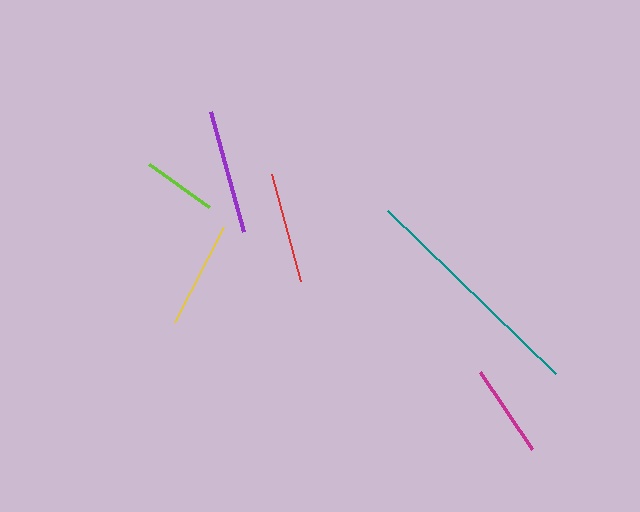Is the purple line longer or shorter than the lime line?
The purple line is longer than the lime line.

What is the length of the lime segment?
The lime segment is approximately 74 pixels long.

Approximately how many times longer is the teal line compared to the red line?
The teal line is approximately 2.1 times the length of the red line.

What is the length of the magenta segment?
The magenta segment is approximately 93 pixels long.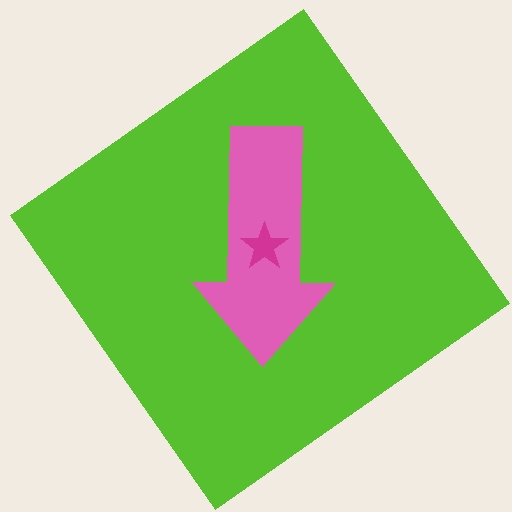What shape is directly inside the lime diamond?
The pink arrow.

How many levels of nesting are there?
3.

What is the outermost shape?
The lime diamond.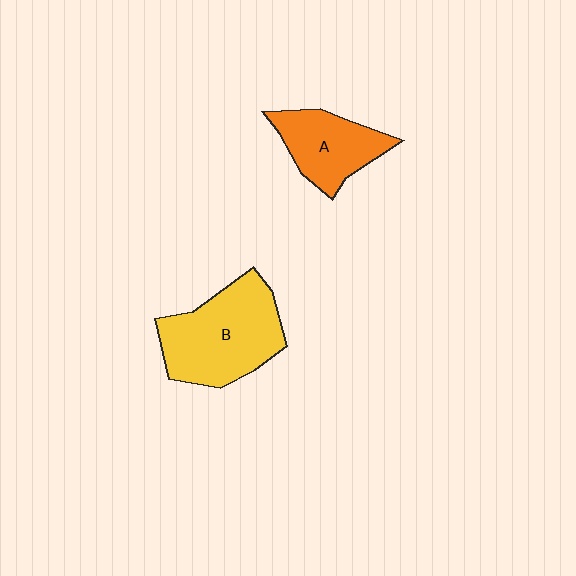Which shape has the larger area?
Shape B (yellow).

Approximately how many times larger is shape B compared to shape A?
Approximately 1.6 times.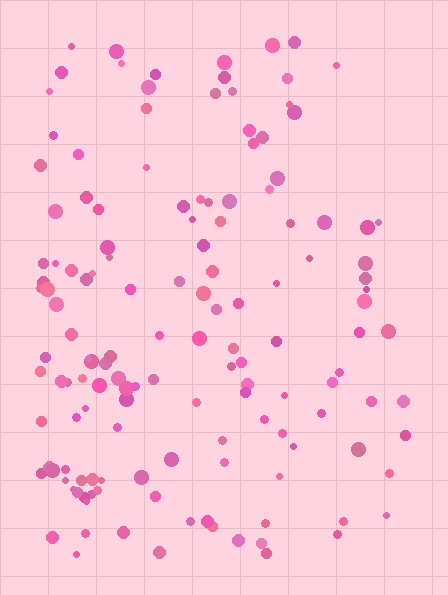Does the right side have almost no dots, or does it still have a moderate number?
Still a moderate number, just noticeably fewer than the left.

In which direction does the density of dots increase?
From right to left, with the left side densest.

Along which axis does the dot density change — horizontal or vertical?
Horizontal.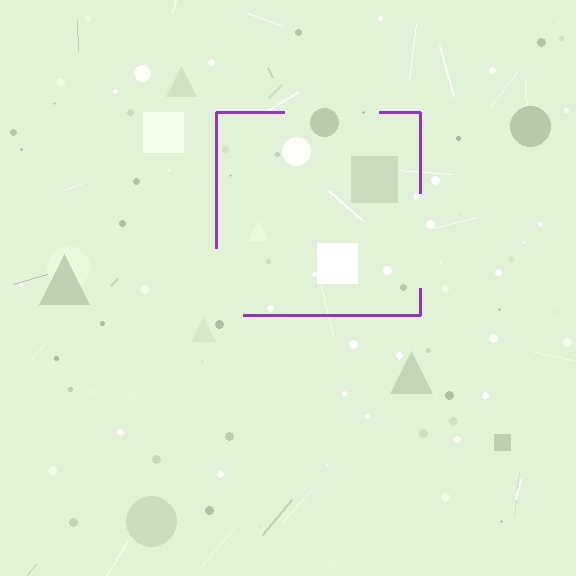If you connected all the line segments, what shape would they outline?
They would outline a square.